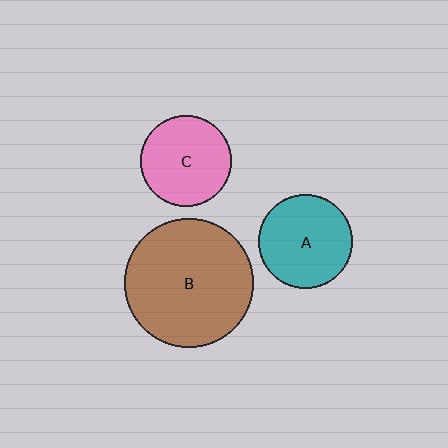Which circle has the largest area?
Circle B (brown).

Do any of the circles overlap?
No, none of the circles overlap.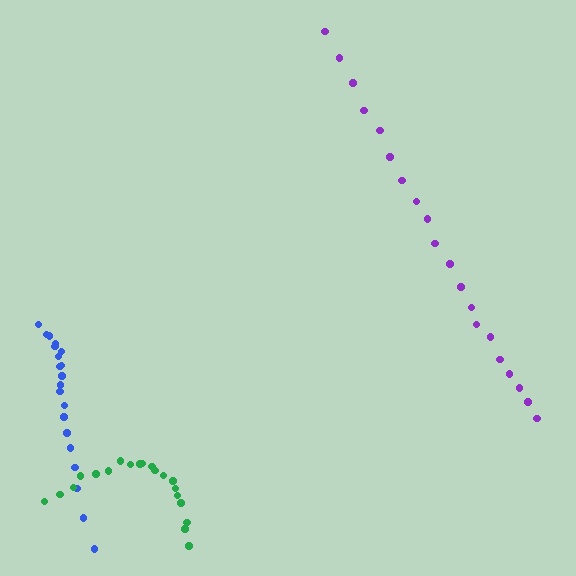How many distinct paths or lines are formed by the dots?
There are 3 distinct paths.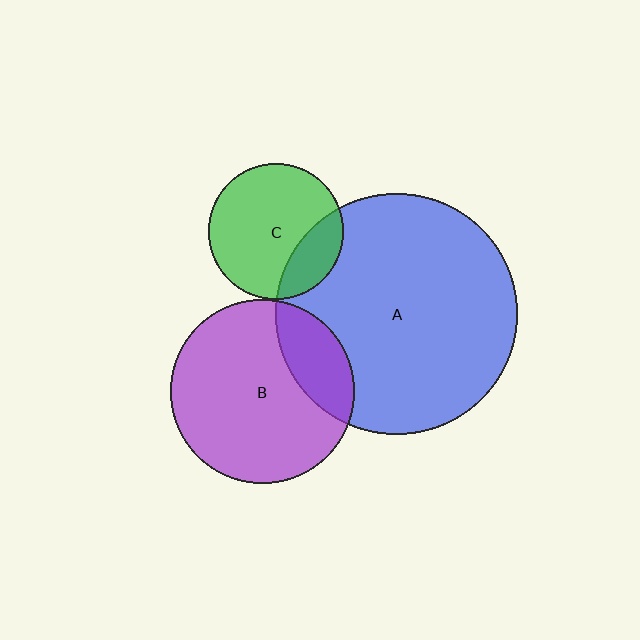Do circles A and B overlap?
Yes.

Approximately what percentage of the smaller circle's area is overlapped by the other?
Approximately 20%.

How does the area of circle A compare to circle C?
Approximately 3.2 times.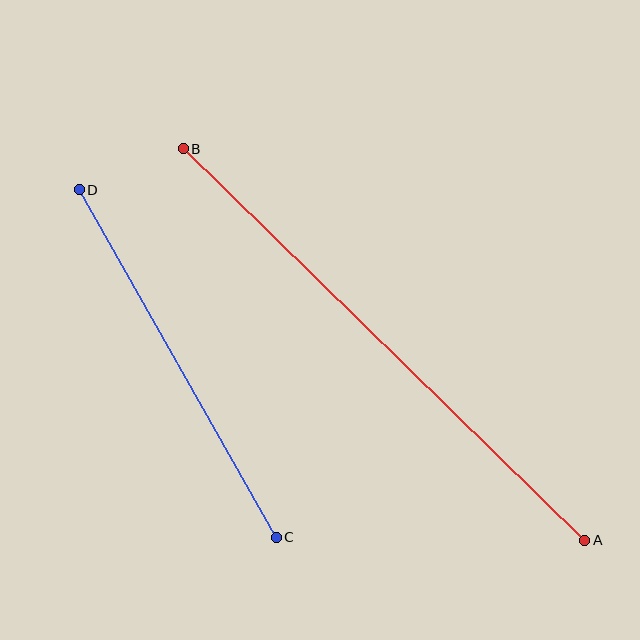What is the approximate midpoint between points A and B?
The midpoint is at approximately (384, 344) pixels.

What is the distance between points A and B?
The distance is approximately 561 pixels.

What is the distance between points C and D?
The distance is approximately 399 pixels.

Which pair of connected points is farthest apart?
Points A and B are farthest apart.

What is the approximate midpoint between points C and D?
The midpoint is at approximately (178, 364) pixels.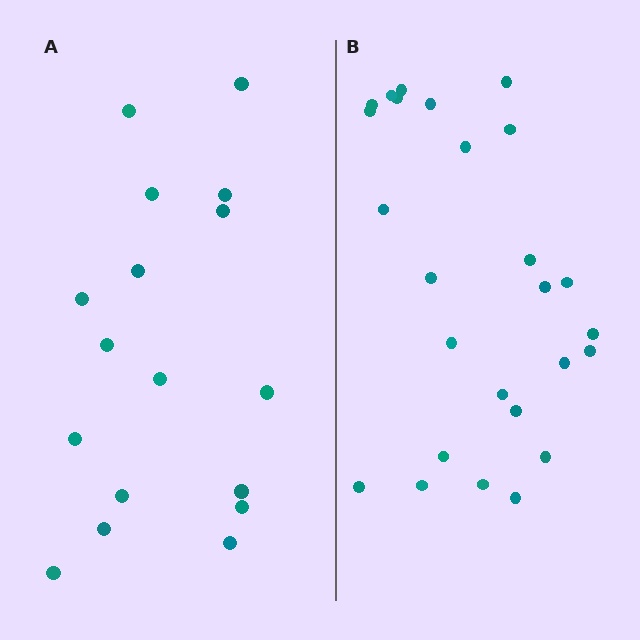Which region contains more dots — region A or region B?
Region B (the right region) has more dots.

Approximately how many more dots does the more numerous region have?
Region B has roughly 8 or so more dots than region A.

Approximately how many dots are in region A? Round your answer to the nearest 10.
About 20 dots. (The exact count is 17, which rounds to 20.)